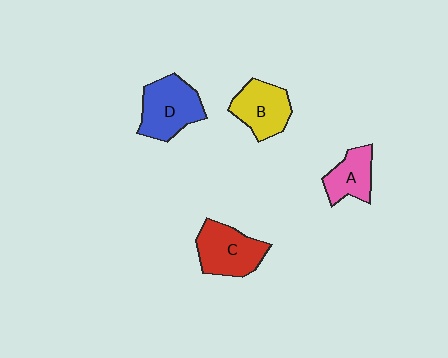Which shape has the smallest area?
Shape A (pink).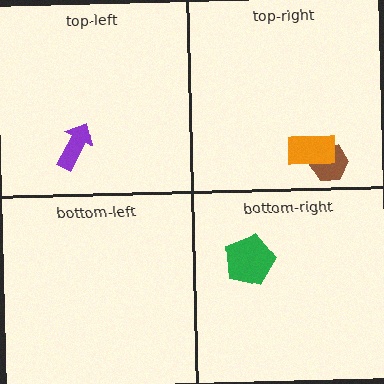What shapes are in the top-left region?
The purple arrow.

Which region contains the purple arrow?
The top-left region.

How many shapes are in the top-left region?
1.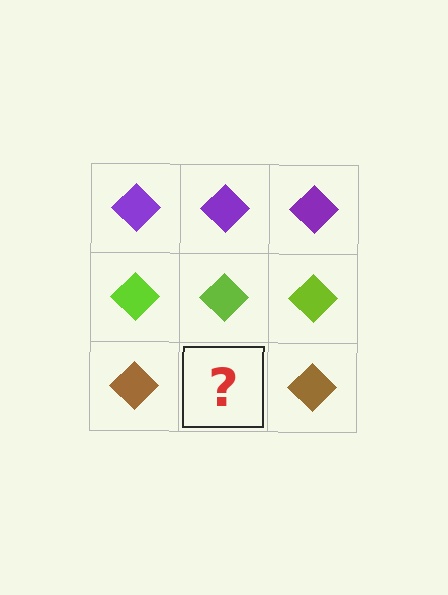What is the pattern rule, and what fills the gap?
The rule is that each row has a consistent color. The gap should be filled with a brown diamond.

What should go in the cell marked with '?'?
The missing cell should contain a brown diamond.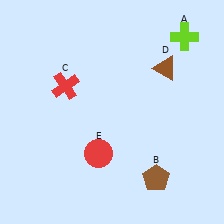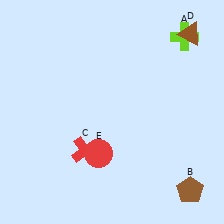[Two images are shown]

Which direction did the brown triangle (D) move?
The brown triangle (D) moved up.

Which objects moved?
The objects that moved are: the brown pentagon (B), the red cross (C), the brown triangle (D).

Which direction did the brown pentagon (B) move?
The brown pentagon (B) moved right.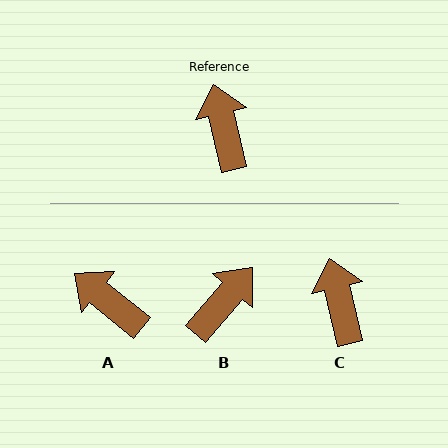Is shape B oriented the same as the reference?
No, it is off by about 54 degrees.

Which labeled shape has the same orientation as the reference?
C.